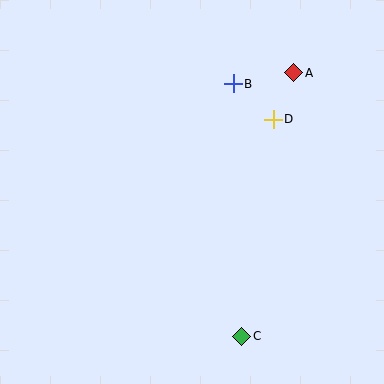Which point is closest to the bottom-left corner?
Point C is closest to the bottom-left corner.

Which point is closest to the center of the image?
Point D at (273, 119) is closest to the center.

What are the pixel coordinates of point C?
Point C is at (242, 336).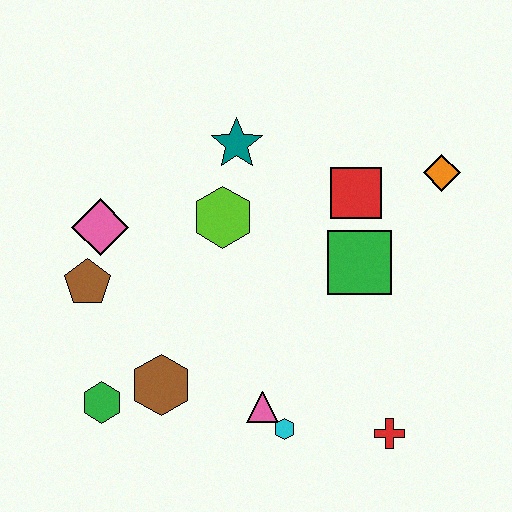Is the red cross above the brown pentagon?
No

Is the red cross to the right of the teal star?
Yes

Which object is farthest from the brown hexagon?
The orange diamond is farthest from the brown hexagon.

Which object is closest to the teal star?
The lime hexagon is closest to the teal star.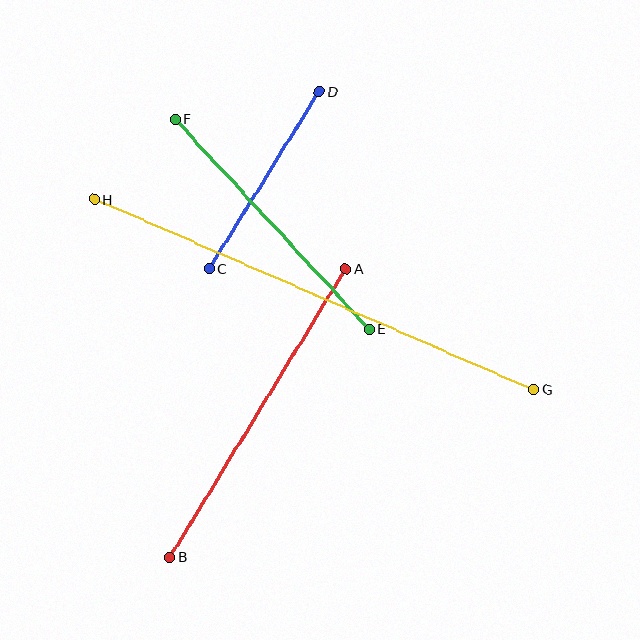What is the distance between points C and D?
The distance is approximately 208 pixels.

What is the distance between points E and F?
The distance is approximately 286 pixels.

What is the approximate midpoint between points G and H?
The midpoint is at approximately (314, 295) pixels.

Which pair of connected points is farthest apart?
Points G and H are farthest apart.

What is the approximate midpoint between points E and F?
The midpoint is at approximately (272, 224) pixels.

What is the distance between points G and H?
The distance is approximately 479 pixels.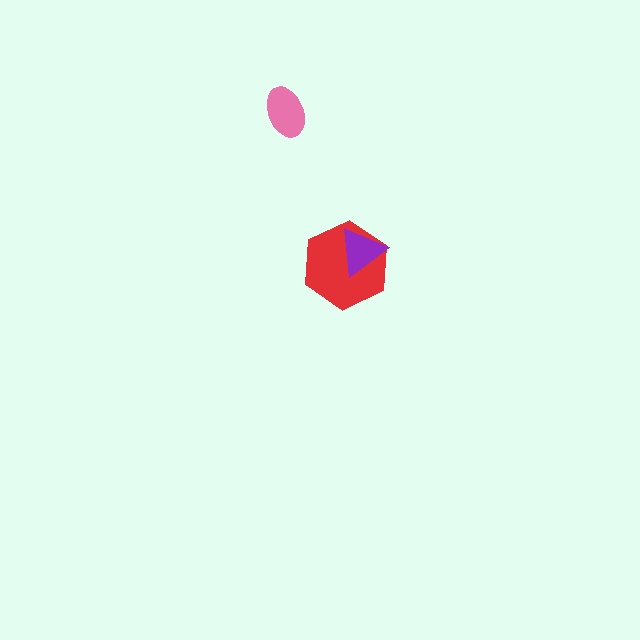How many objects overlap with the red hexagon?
1 object overlaps with the red hexagon.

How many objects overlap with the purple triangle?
1 object overlaps with the purple triangle.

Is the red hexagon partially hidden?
Yes, it is partially covered by another shape.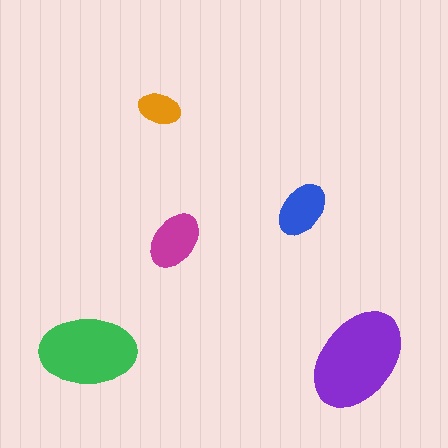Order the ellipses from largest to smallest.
the purple one, the green one, the magenta one, the blue one, the orange one.